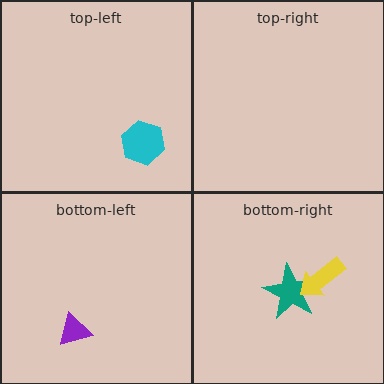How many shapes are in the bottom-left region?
1.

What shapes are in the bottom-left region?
The purple triangle.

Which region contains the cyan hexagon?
The top-left region.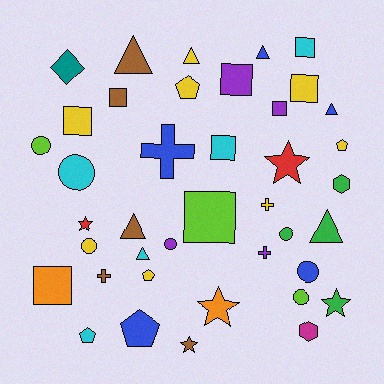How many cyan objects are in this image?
There are 5 cyan objects.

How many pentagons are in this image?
There are 5 pentagons.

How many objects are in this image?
There are 40 objects.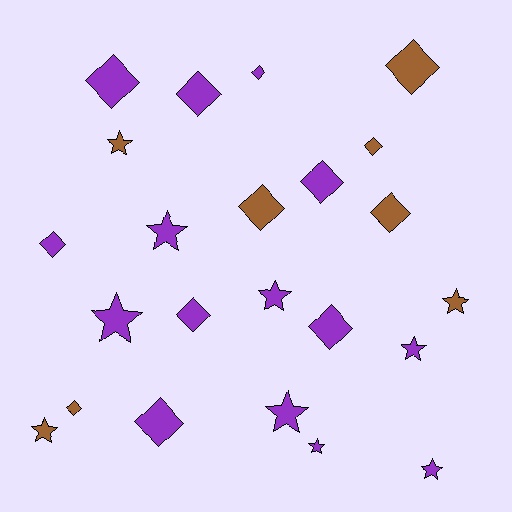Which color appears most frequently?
Purple, with 15 objects.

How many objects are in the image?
There are 23 objects.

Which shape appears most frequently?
Diamond, with 13 objects.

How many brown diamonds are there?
There are 5 brown diamonds.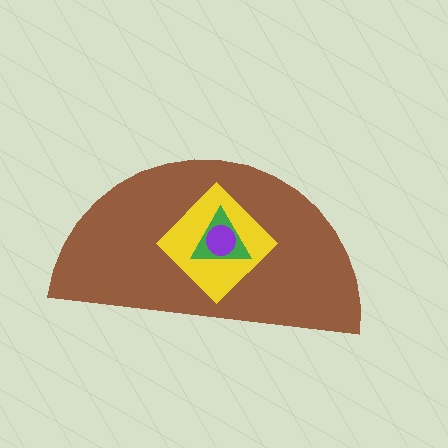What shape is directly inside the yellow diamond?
The green triangle.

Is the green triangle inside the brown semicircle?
Yes.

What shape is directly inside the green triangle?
The purple circle.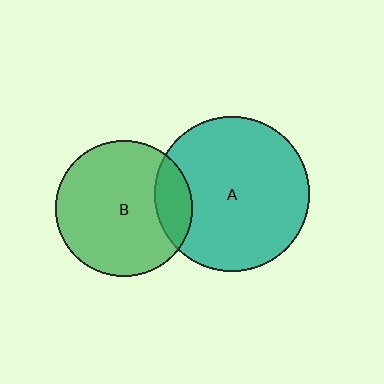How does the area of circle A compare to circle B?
Approximately 1.3 times.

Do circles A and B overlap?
Yes.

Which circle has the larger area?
Circle A (teal).